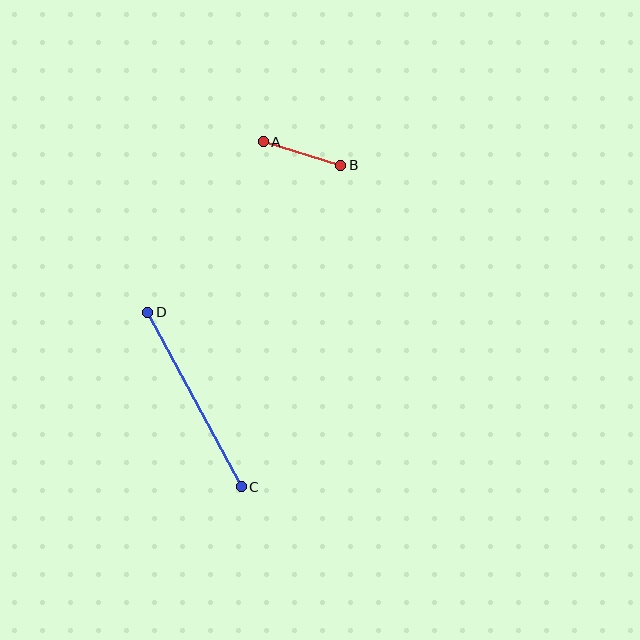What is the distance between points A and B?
The distance is approximately 81 pixels.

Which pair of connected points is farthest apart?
Points C and D are farthest apart.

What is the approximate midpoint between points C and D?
The midpoint is at approximately (195, 399) pixels.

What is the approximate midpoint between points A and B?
The midpoint is at approximately (302, 153) pixels.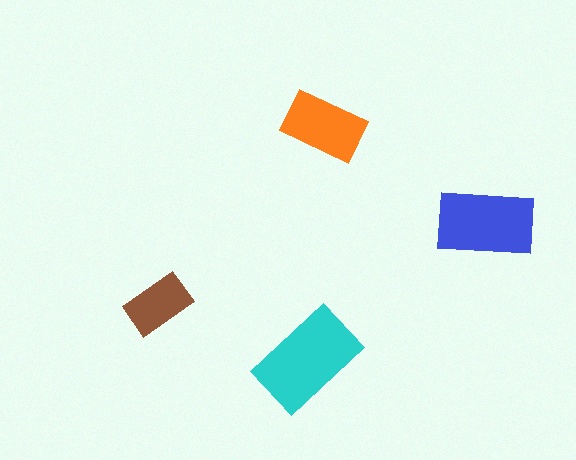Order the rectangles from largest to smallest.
the cyan one, the blue one, the orange one, the brown one.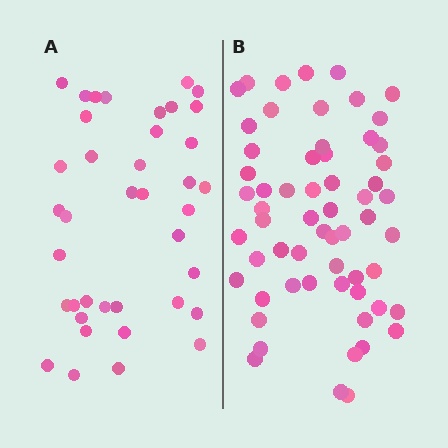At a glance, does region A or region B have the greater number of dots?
Region B (the right region) has more dots.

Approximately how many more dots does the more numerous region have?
Region B has approximately 20 more dots than region A.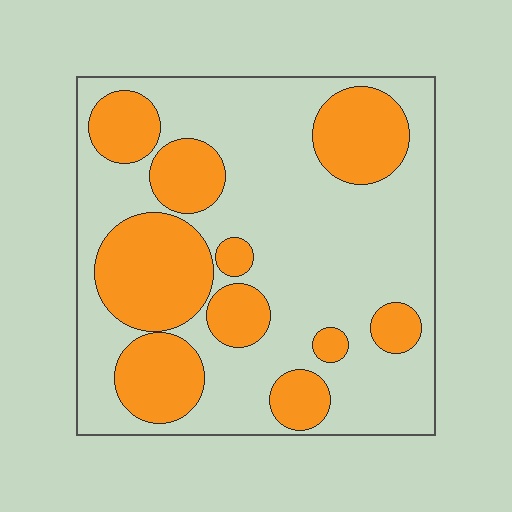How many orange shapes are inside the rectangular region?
10.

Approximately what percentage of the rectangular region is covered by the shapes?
Approximately 35%.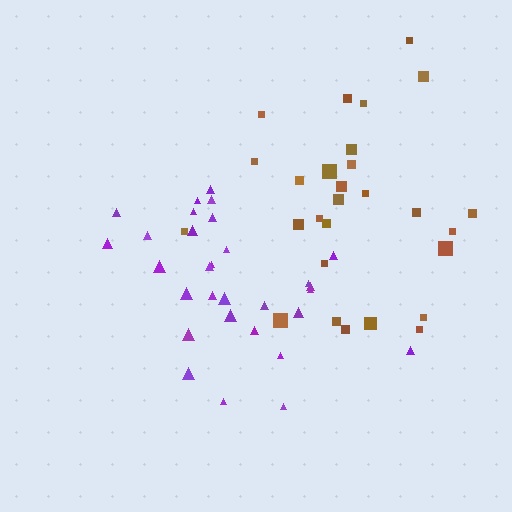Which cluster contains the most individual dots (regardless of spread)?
Purple (30).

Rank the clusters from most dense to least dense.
purple, brown.